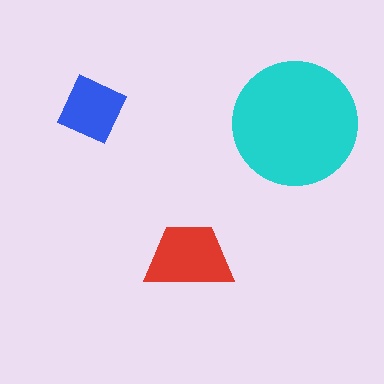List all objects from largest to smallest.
The cyan circle, the red trapezoid, the blue diamond.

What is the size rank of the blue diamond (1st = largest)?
3rd.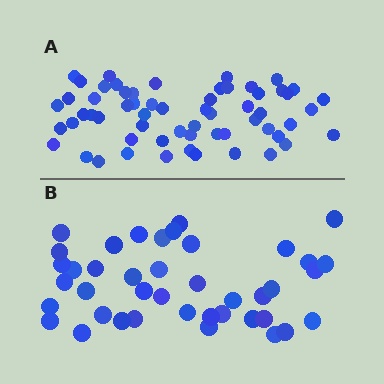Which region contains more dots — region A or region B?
Region A (the top region) has more dots.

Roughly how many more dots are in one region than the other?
Region A has approximately 20 more dots than region B.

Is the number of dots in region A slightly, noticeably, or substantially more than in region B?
Region A has substantially more. The ratio is roughly 1.5 to 1.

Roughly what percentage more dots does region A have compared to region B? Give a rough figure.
About 45% more.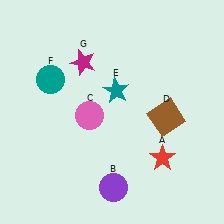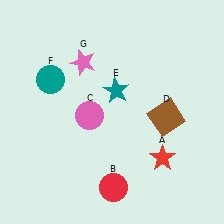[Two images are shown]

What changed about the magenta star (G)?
In Image 1, G is magenta. In Image 2, it changed to pink.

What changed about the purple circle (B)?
In Image 1, B is purple. In Image 2, it changed to red.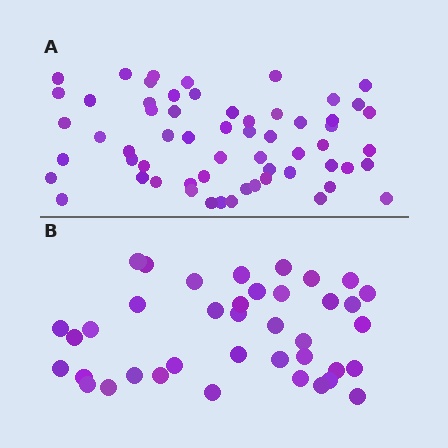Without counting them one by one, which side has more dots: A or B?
Region A (the top region) has more dots.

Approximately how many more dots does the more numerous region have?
Region A has approximately 20 more dots than region B.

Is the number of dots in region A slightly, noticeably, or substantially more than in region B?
Region A has substantially more. The ratio is roughly 1.5 to 1.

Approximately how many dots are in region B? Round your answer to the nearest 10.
About 40 dots. (The exact count is 39, which rounds to 40.)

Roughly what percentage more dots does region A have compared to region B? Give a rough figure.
About 55% more.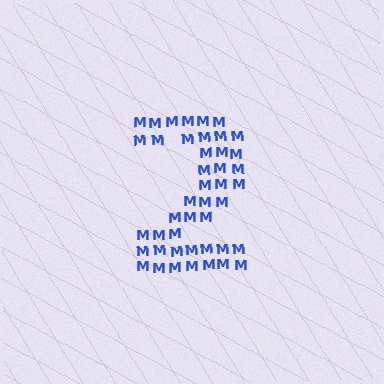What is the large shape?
The large shape is the digit 2.